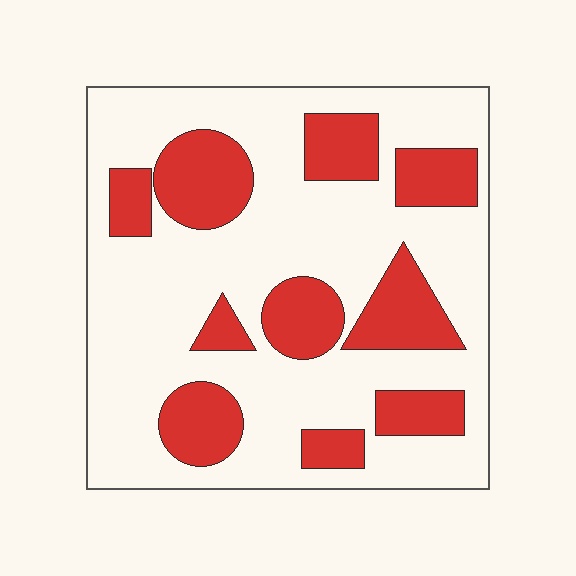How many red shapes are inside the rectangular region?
10.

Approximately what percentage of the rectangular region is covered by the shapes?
Approximately 30%.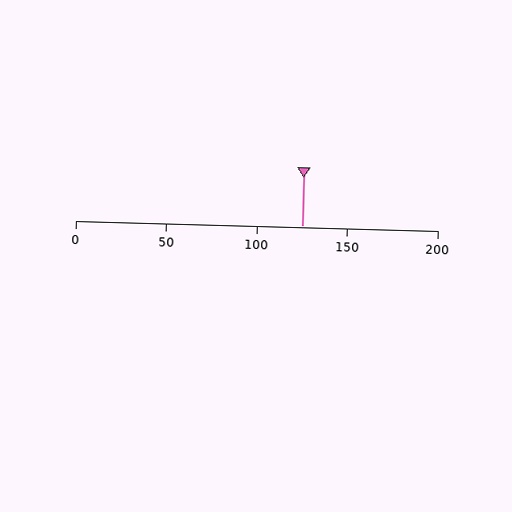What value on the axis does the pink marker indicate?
The marker indicates approximately 125.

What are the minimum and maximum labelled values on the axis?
The axis runs from 0 to 200.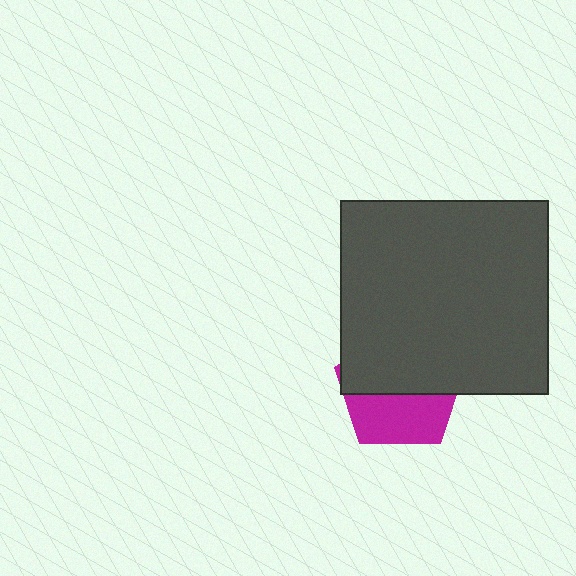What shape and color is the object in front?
The object in front is a dark gray rectangle.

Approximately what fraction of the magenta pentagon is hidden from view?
Roughly 58% of the magenta pentagon is hidden behind the dark gray rectangle.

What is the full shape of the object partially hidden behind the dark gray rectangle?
The partially hidden object is a magenta pentagon.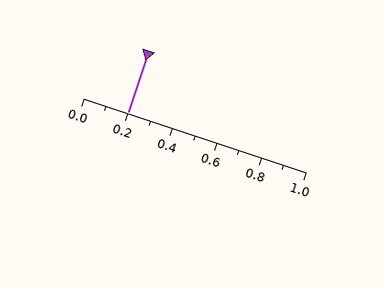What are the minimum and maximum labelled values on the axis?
The axis runs from 0.0 to 1.0.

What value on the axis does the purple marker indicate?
The marker indicates approximately 0.2.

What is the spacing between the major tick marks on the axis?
The major ticks are spaced 0.2 apart.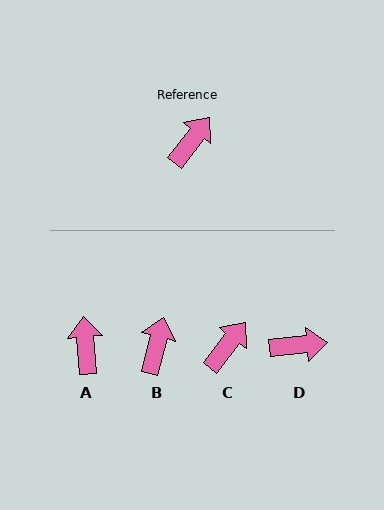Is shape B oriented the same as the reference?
No, it is off by about 23 degrees.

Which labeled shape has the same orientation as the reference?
C.